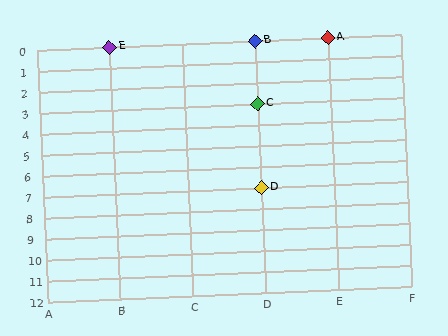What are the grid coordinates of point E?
Point E is at grid coordinates (B, 0).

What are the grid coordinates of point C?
Point C is at grid coordinates (D, 3).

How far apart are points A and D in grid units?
Points A and D are 1 column and 7 rows apart (about 7.1 grid units diagonally).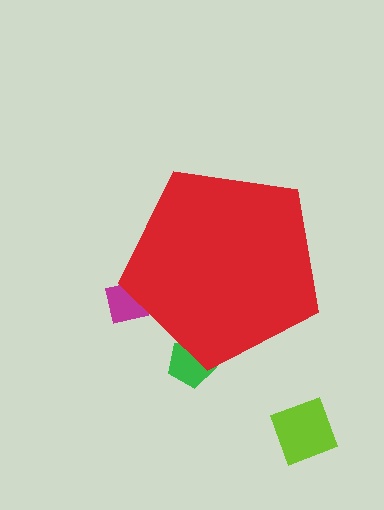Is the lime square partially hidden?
No, the lime square is fully visible.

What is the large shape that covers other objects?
A red pentagon.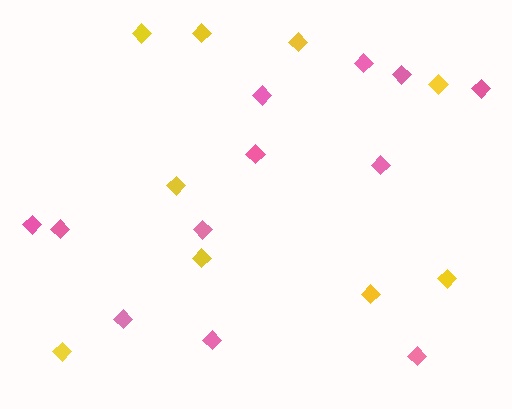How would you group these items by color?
There are 2 groups: one group of pink diamonds (12) and one group of yellow diamonds (9).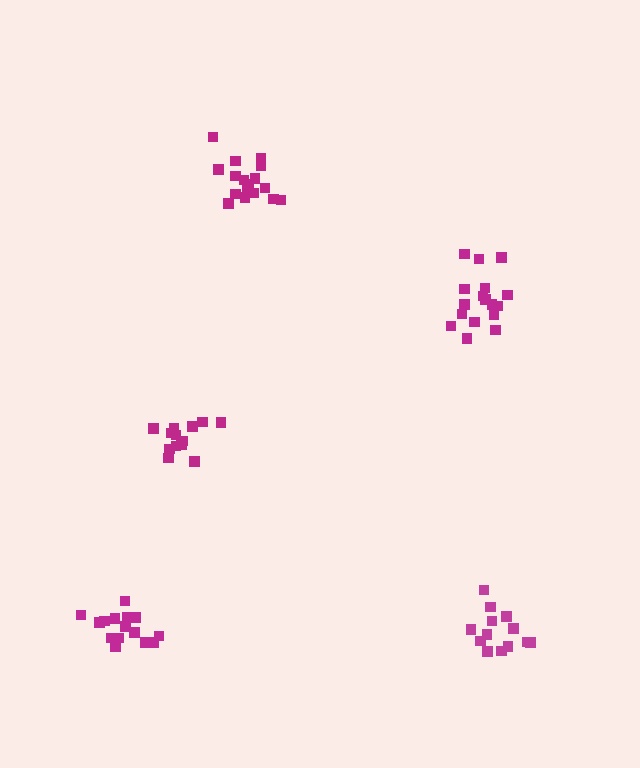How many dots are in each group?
Group 1: 17 dots, Group 2: 18 dots, Group 3: 13 dots, Group 4: 15 dots, Group 5: 13 dots (76 total).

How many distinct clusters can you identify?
There are 5 distinct clusters.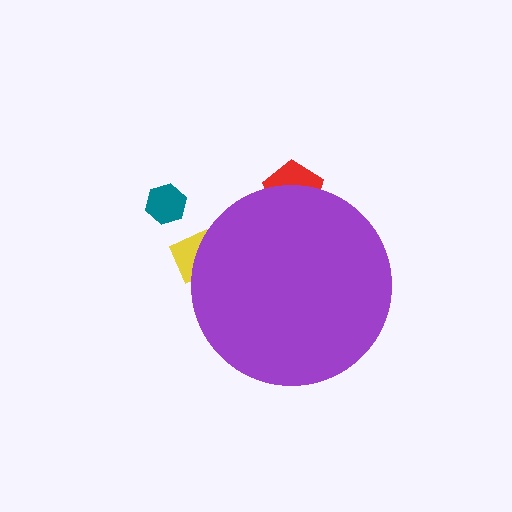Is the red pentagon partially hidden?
Yes, the red pentagon is partially hidden behind the purple circle.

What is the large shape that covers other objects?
A purple circle.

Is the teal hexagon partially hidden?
No, the teal hexagon is fully visible.